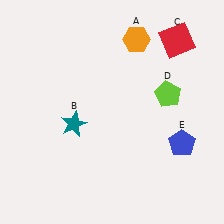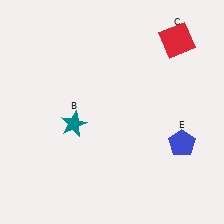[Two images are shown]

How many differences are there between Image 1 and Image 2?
There are 2 differences between the two images.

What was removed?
The lime pentagon (D), the orange hexagon (A) were removed in Image 2.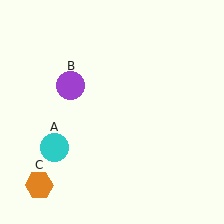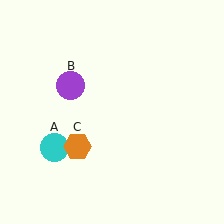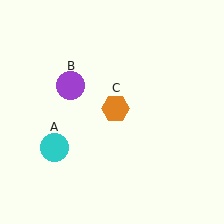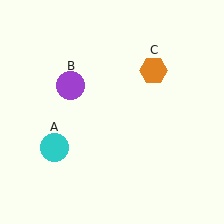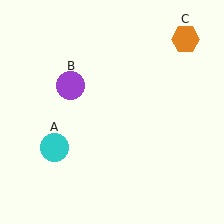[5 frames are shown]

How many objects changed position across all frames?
1 object changed position: orange hexagon (object C).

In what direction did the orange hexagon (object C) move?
The orange hexagon (object C) moved up and to the right.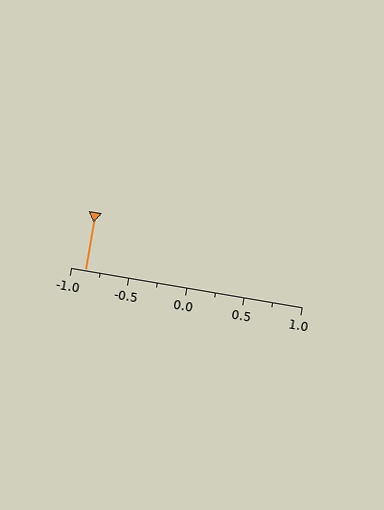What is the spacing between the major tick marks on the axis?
The major ticks are spaced 0.5 apart.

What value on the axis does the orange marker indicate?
The marker indicates approximately -0.88.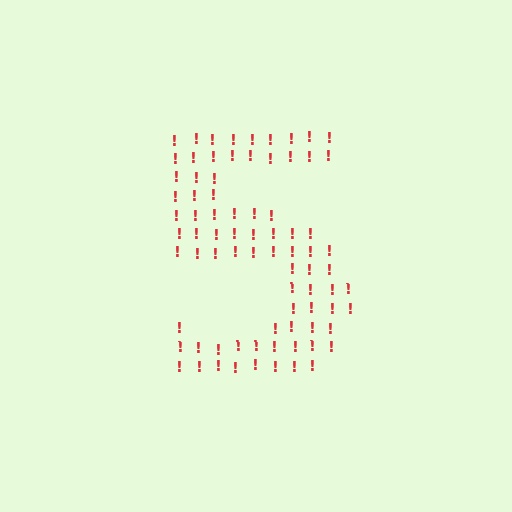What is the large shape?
The large shape is the digit 5.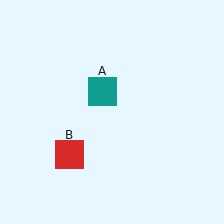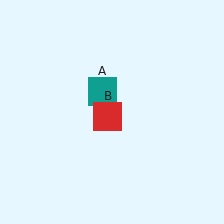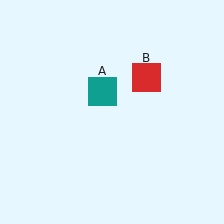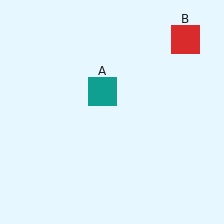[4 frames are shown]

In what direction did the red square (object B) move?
The red square (object B) moved up and to the right.